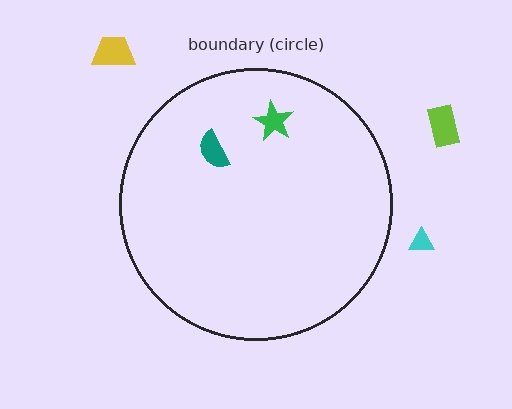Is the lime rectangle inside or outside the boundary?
Outside.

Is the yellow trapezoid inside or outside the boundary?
Outside.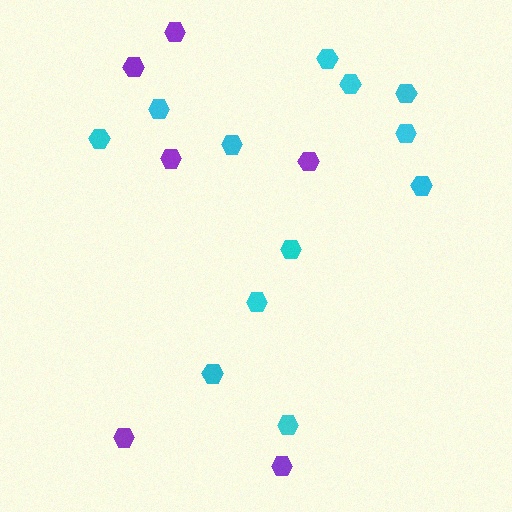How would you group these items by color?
There are 2 groups: one group of purple hexagons (6) and one group of cyan hexagons (12).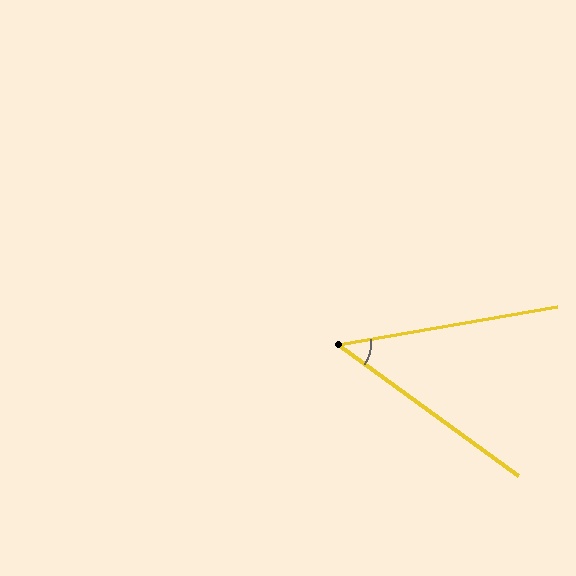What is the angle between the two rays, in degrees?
Approximately 46 degrees.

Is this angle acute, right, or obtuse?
It is acute.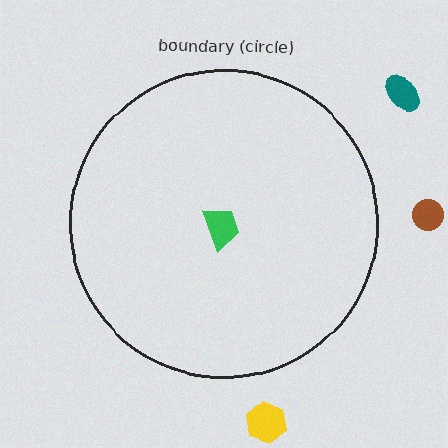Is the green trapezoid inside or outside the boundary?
Inside.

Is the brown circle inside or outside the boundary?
Outside.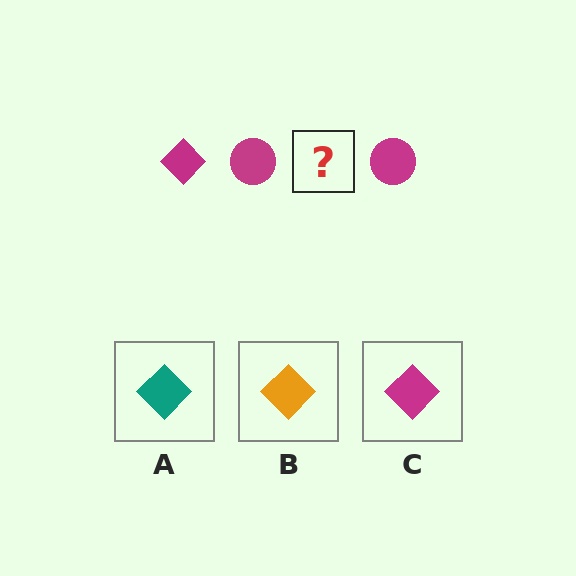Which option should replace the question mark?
Option C.